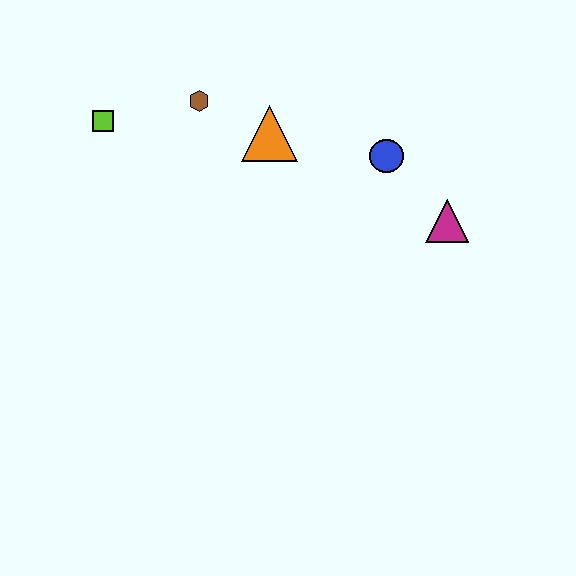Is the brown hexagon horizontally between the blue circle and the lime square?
Yes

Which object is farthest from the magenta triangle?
The lime square is farthest from the magenta triangle.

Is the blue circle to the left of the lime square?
No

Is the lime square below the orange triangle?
No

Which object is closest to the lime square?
The brown hexagon is closest to the lime square.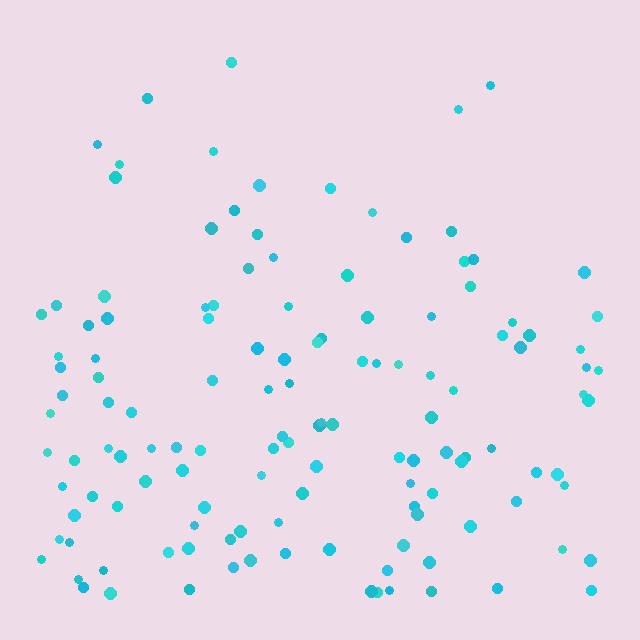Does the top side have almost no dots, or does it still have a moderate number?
Still a moderate number, just noticeably fewer than the bottom.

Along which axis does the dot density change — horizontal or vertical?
Vertical.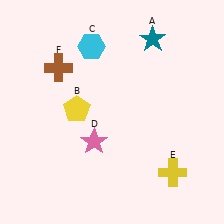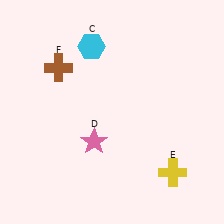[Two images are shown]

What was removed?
The teal star (A), the yellow pentagon (B) were removed in Image 2.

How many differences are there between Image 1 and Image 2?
There are 2 differences between the two images.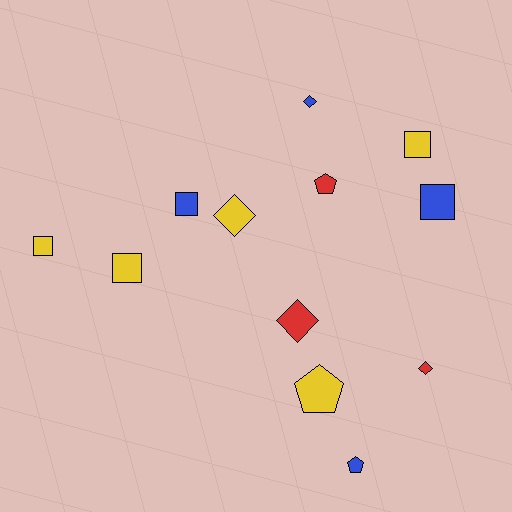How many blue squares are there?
There are 2 blue squares.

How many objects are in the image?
There are 12 objects.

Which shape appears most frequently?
Square, with 5 objects.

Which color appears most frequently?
Yellow, with 5 objects.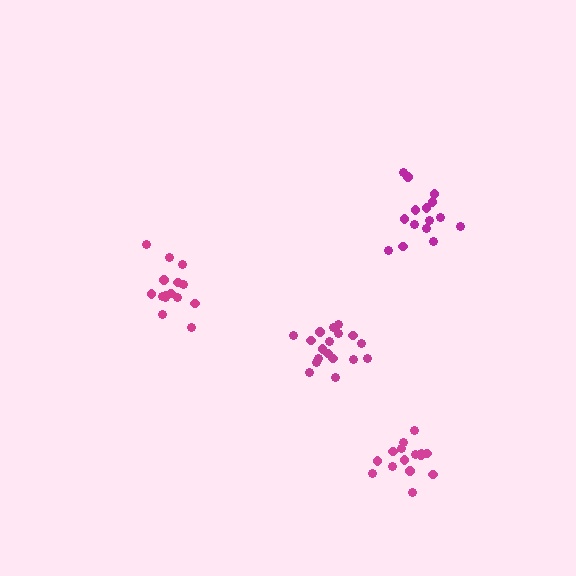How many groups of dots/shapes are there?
There are 4 groups.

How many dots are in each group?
Group 1: 18 dots, Group 2: 15 dots, Group 3: 15 dots, Group 4: 15 dots (63 total).